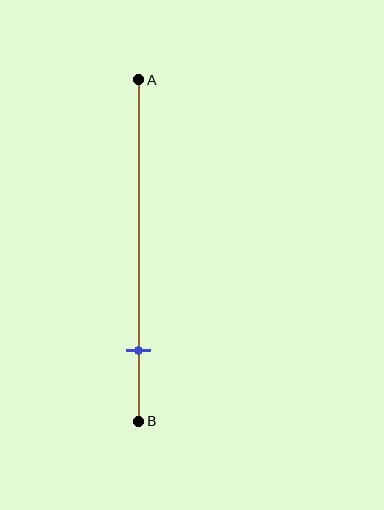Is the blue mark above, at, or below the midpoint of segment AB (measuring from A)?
The blue mark is below the midpoint of segment AB.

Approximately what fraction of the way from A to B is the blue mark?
The blue mark is approximately 80% of the way from A to B.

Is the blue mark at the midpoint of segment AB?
No, the mark is at about 80% from A, not at the 50% midpoint.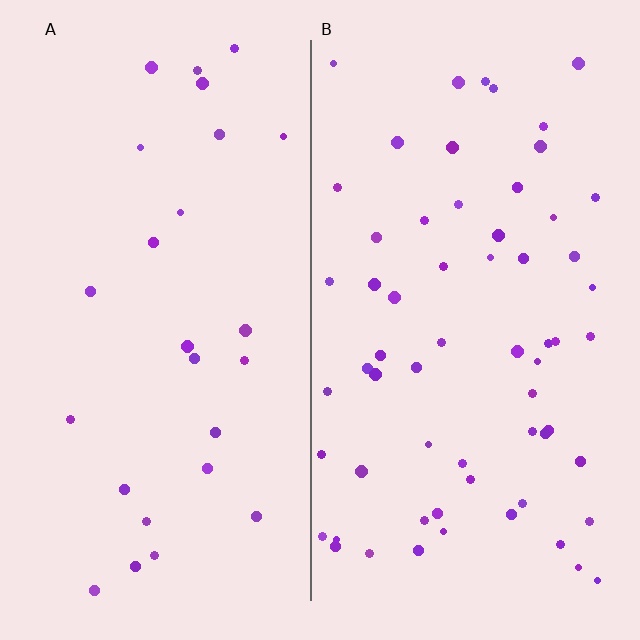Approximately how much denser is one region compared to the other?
Approximately 2.4× — region B over region A.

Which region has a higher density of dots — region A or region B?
B (the right).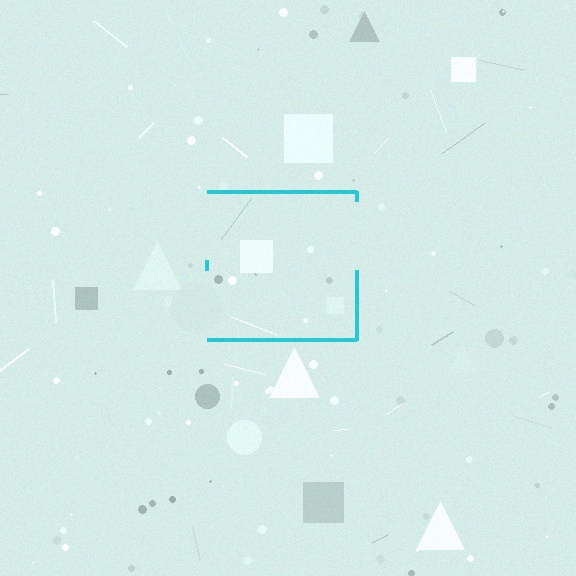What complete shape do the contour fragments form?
The contour fragments form a square.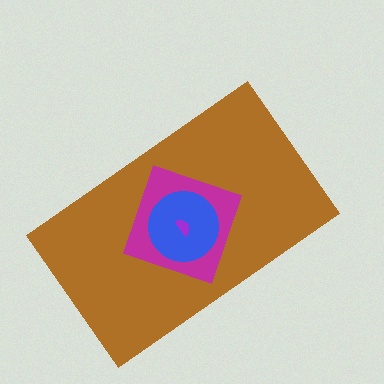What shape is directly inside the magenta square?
The blue circle.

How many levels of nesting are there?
4.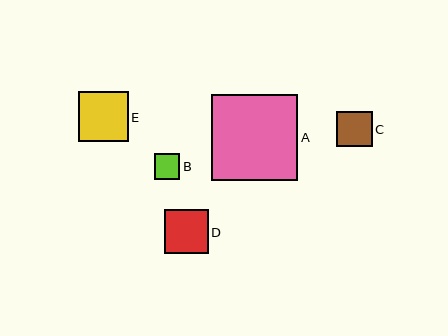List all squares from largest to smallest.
From largest to smallest: A, E, D, C, B.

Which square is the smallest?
Square B is the smallest with a size of approximately 26 pixels.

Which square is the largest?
Square A is the largest with a size of approximately 86 pixels.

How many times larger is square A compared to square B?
Square A is approximately 3.4 times the size of square B.